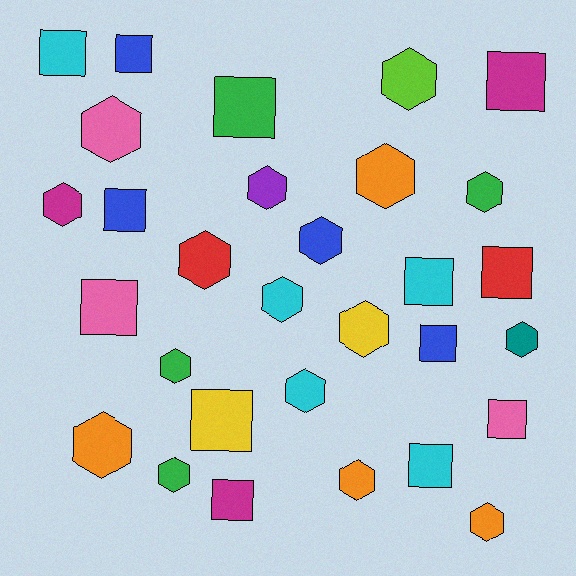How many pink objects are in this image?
There are 3 pink objects.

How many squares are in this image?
There are 13 squares.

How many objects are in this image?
There are 30 objects.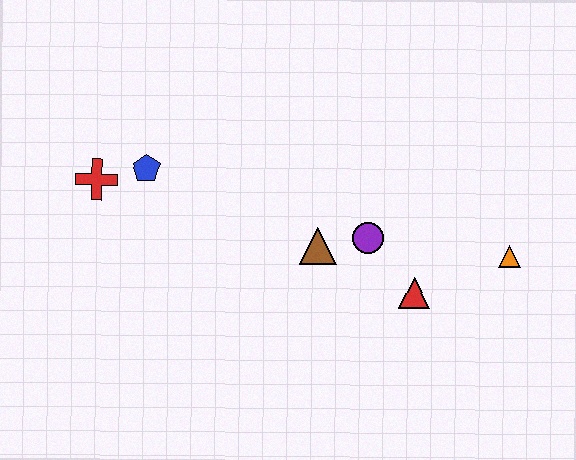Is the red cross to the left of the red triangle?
Yes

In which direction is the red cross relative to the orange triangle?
The red cross is to the left of the orange triangle.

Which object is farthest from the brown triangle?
The red cross is farthest from the brown triangle.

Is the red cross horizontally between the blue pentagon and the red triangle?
No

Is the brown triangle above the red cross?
No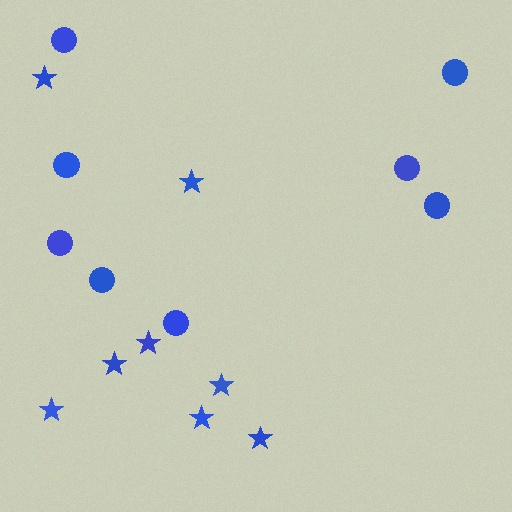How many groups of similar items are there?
There are 2 groups: one group of circles (8) and one group of stars (8).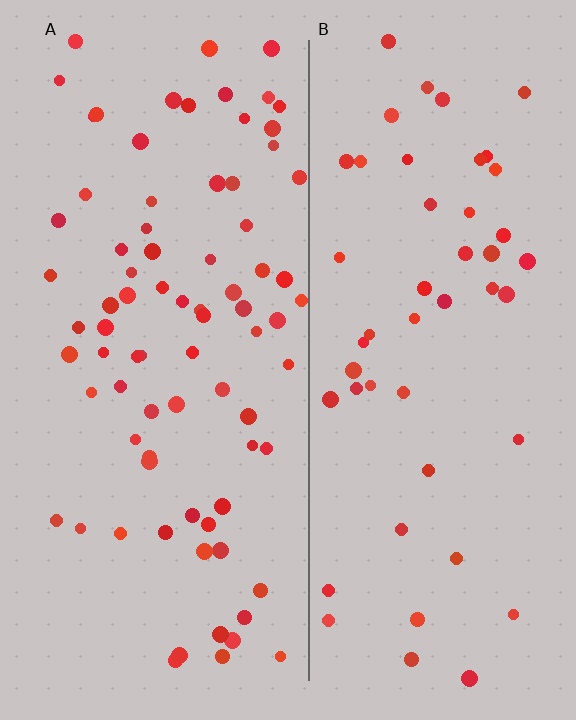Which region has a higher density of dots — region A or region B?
A (the left).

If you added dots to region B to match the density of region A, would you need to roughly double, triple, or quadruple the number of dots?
Approximately double.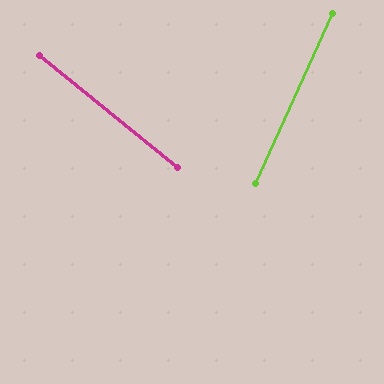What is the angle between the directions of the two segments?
Approximately 75 degrees.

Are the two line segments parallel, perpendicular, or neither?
Neither parallel nor perpendicular — they differ by about 75°.